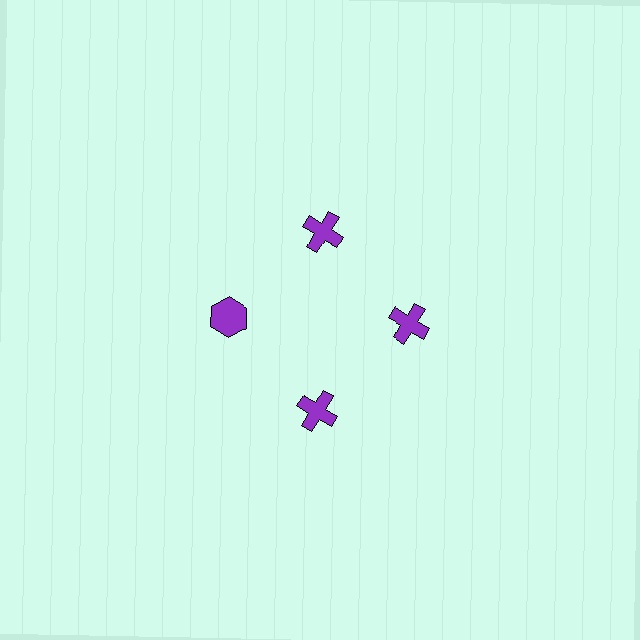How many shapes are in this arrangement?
There are 4 shapes arranged in a ring pattern.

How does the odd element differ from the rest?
It has a different shape: hexagon instead of cross.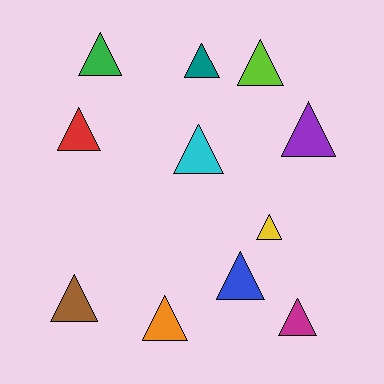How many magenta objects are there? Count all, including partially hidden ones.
There is 1 magenta object.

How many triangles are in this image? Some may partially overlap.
There are 11 triangles.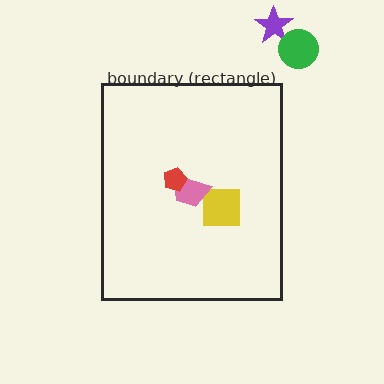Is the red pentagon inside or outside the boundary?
Inside.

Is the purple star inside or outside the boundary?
Outside.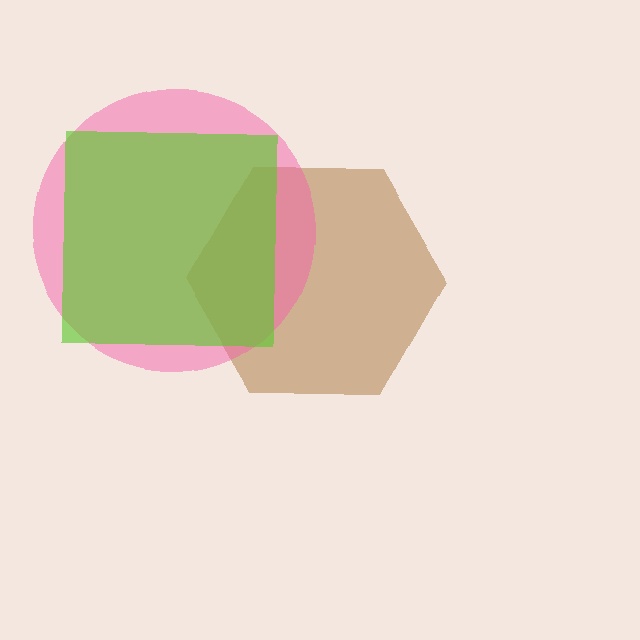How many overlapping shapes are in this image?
There are 3 overlapping shapes in the image.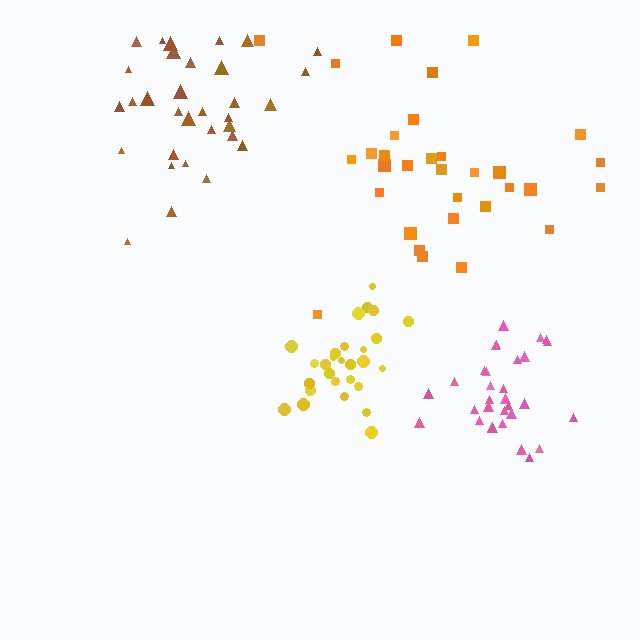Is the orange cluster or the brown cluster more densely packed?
Brown.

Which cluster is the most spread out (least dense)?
Orange.